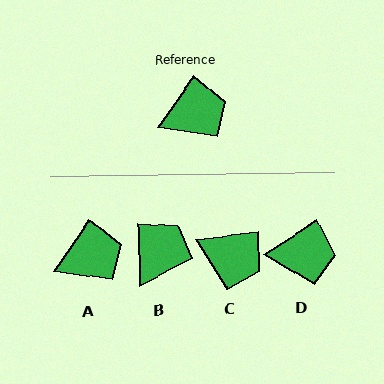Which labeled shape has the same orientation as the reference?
A.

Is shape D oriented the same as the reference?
No, it is off by about 23 degrees.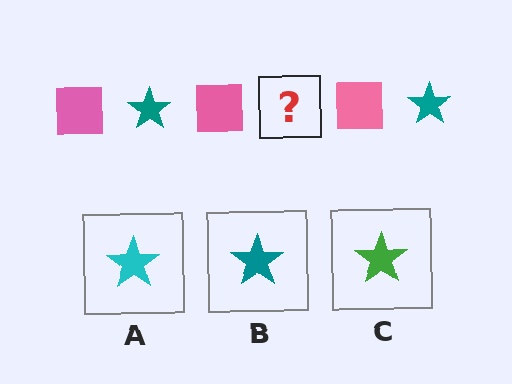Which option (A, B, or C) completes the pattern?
B.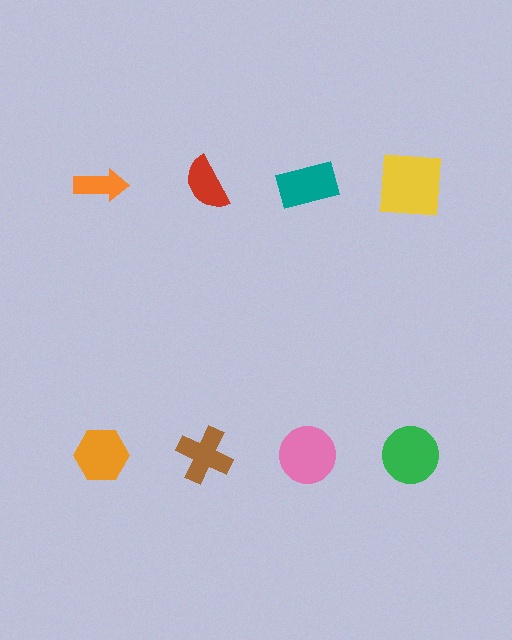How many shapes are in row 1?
4 shapes.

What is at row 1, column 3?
A teal rectangle.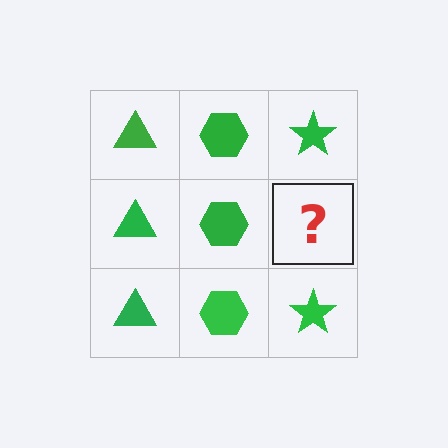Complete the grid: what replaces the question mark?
The question mark should be replaced with a green star.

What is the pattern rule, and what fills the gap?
The rule is that each column has a consistent shape. The gap should be filled with a green star.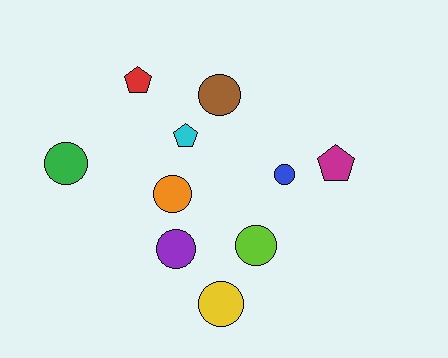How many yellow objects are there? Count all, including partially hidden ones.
There is 1 yellow object.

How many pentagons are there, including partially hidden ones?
There are 3 pentagons.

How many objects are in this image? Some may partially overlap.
There are 10 objects.